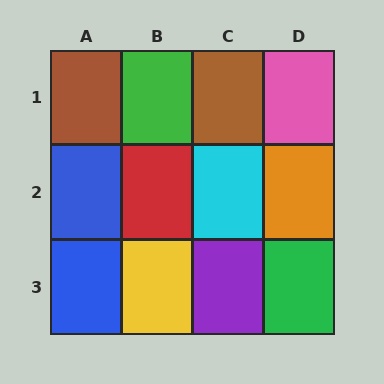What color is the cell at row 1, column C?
Brown.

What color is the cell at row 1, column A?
Brown.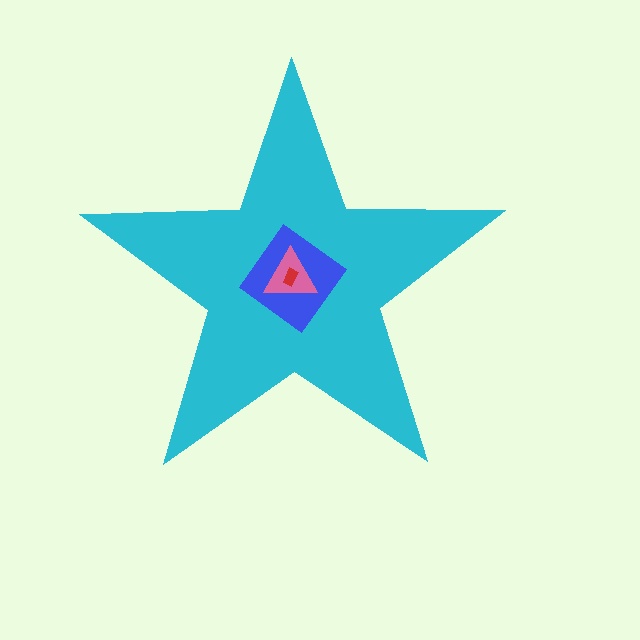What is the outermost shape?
The cyan star.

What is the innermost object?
The red rectangle.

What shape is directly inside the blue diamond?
The pink triangle.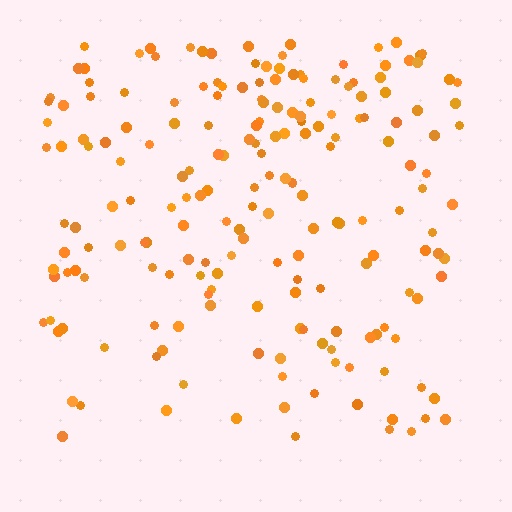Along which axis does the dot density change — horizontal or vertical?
Vertical.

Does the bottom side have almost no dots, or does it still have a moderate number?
Still a moderate number, just noticeably fewer than the top.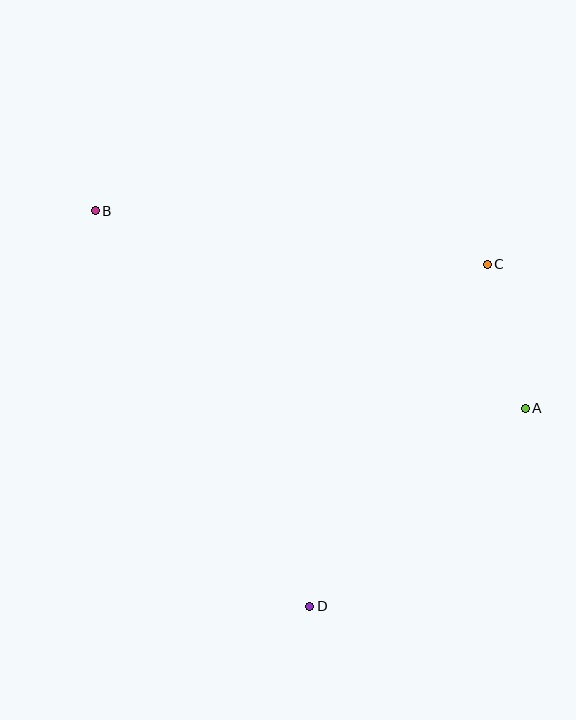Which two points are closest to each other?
Points A and C are closest to each other.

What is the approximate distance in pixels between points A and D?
The distance between A and D is approximately 293 pixels.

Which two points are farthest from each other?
Points A and B are farthest from each other.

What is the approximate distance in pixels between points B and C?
The distance between B and C is approximately 396 pixels.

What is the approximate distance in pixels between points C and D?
The distance between C and D is approximately 385 pixels.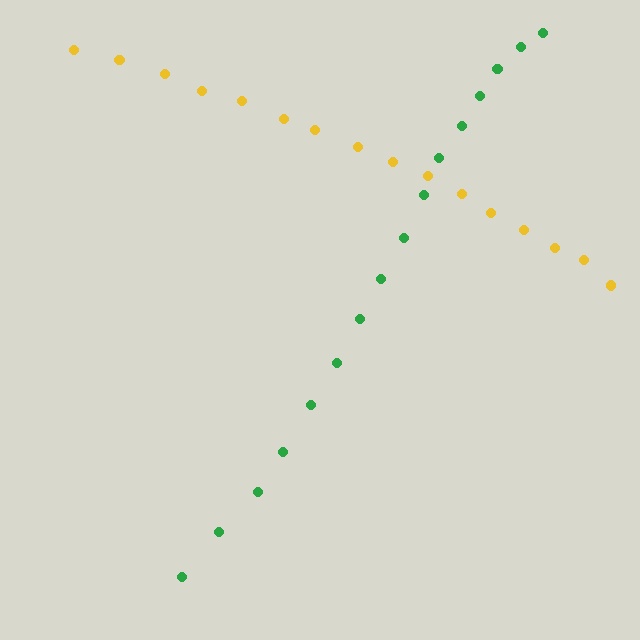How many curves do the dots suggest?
There are 2 distinct paths.